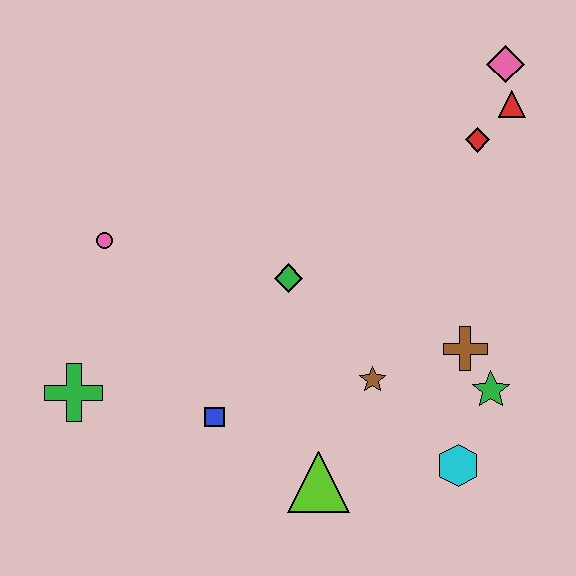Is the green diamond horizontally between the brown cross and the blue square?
Yes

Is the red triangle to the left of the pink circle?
No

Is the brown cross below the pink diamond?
Yes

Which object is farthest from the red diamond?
The green cross is farthest from the red diamond.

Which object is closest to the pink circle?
The green cross is closest to the pink circle.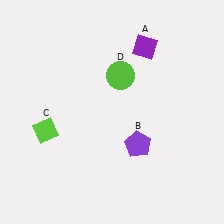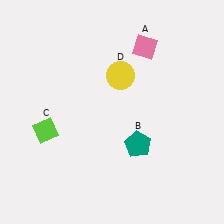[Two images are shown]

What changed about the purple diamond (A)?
In Image 1, A is purple. In Image 2, it changed to pink.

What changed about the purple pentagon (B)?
In Image 1, B is purple. In Image 2, it changed to teal.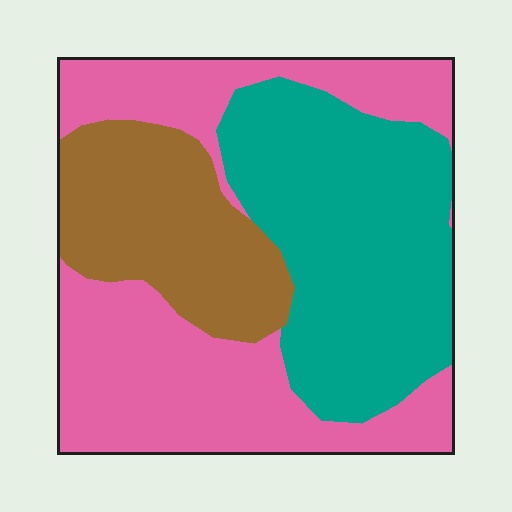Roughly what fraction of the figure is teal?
Teal covers 36% of the figure.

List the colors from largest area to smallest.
From largest to smallest: pink, teal, brown.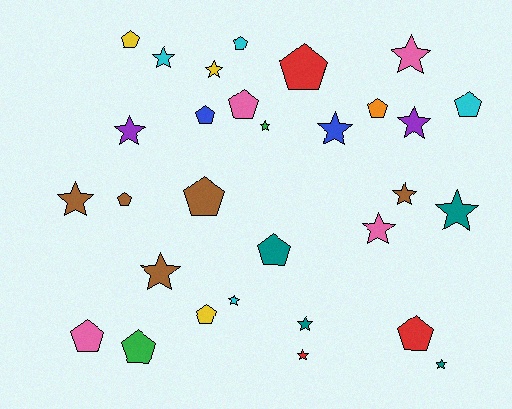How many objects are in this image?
There are 30 objects.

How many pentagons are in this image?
There are 14 pentagons.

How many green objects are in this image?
There are 2 green objects.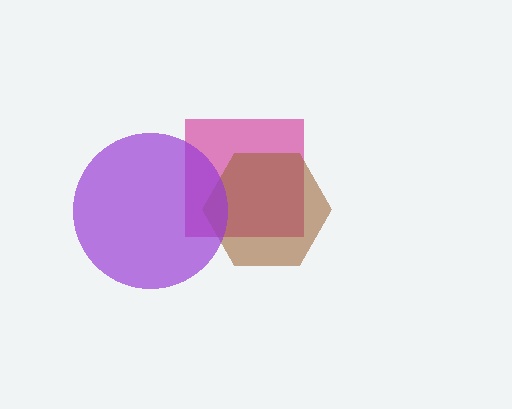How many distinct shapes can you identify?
There are 3 distinct shapes: a magenta square, a brown hexagon, a purple circle.